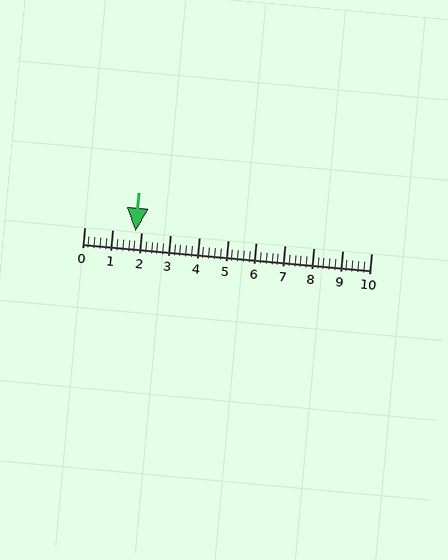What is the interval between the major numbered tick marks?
The major tick marks are spaced 1 units apart.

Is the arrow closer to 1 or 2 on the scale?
The arrow is closer to 2.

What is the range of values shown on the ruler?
The ruler shows values from 0 to 10.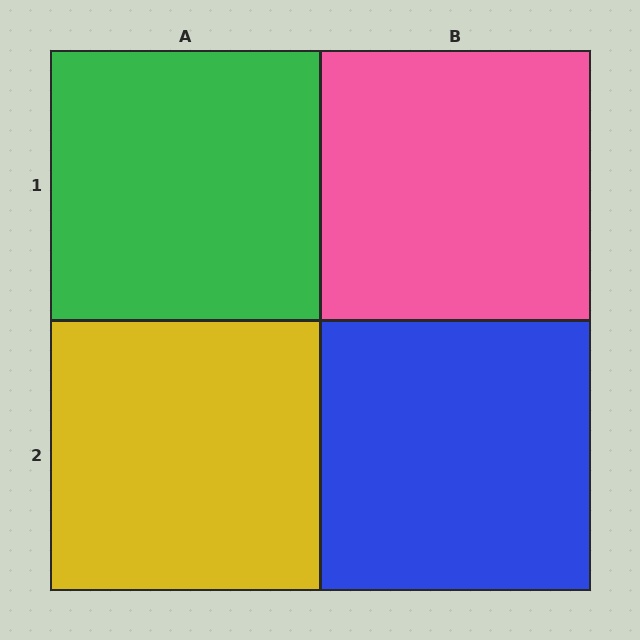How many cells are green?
1 cell is green.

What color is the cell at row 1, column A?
Green.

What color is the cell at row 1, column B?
Pink.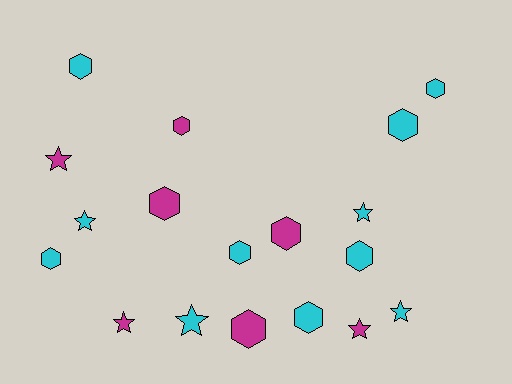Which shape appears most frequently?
Hexagon, with 11 objects.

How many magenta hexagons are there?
There are 4 magenta hexagons.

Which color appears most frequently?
Cyan, with 11 objects.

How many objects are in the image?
There are 18 objects.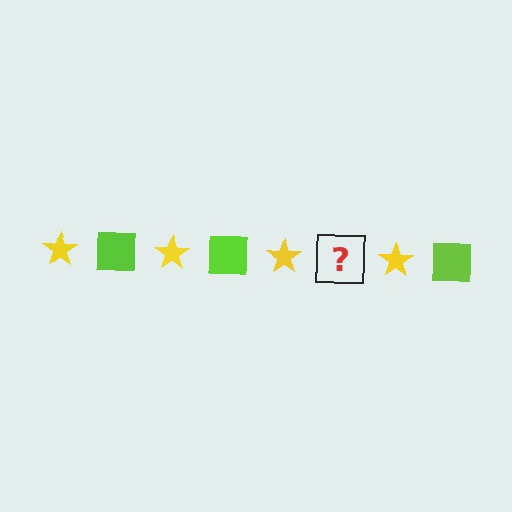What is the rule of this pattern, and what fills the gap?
The rule is that the pattern alternates between yellow star and lime square. The gap should be filled with a lime square.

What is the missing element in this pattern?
The missing element is a lime square.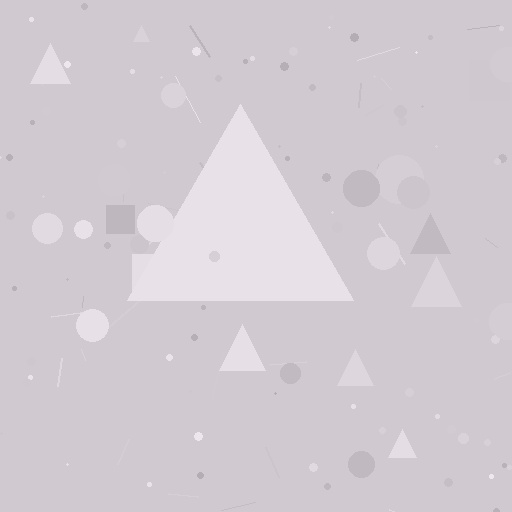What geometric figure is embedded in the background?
A triangle is embedded in the background.